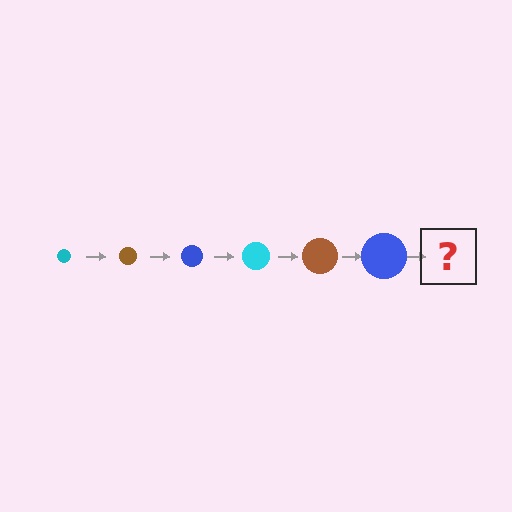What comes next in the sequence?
The next element should be a cyan circle, larger than the previous one.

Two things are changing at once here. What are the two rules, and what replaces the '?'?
The two rules are that the circle grows larger each step and the color cycles through cyan, brown, and blue. The '?' should be a cyan circle, larger than the previous one.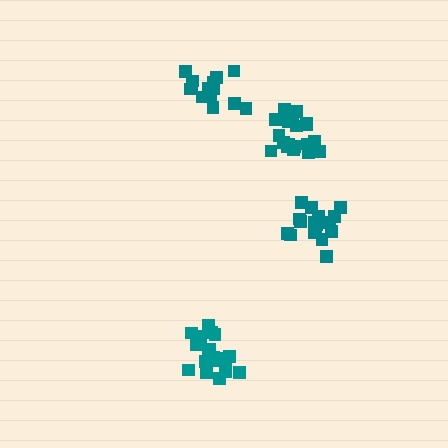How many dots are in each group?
Group 1: 17 dots, Group 2: 20 dots, Group 3: 19 dots, Group 4: 14 dots (70 total).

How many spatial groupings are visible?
There are 4 spatial groupings.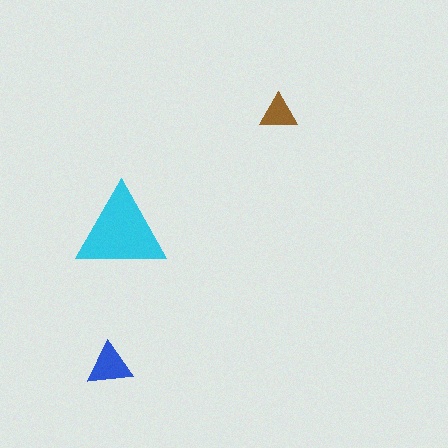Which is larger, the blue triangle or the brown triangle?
The blue one.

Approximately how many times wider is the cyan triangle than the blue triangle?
About 2 times wider.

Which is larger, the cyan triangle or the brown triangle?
The cyan one.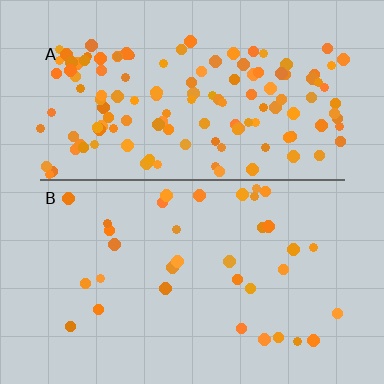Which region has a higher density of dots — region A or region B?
A (the top).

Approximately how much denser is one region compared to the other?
Approximately 3.9× — region A over region B.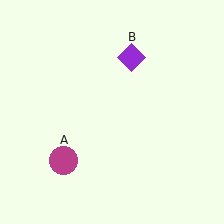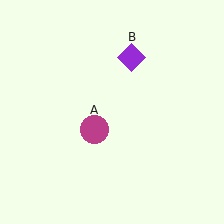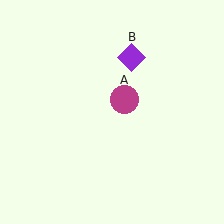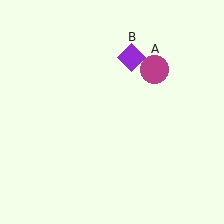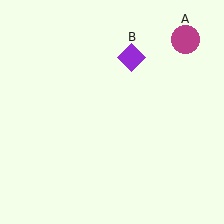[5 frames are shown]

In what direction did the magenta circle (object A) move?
The magenta circle (object A) moved up and to the right.